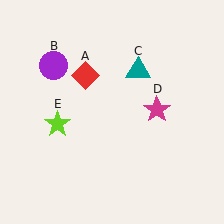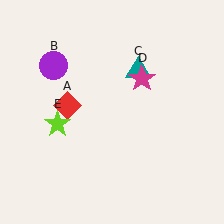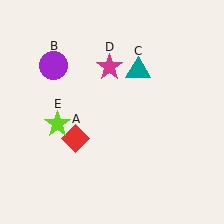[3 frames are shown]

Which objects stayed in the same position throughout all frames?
Purple circle (object B) and teal triangle (object C) and lime star (object E) remained stationary.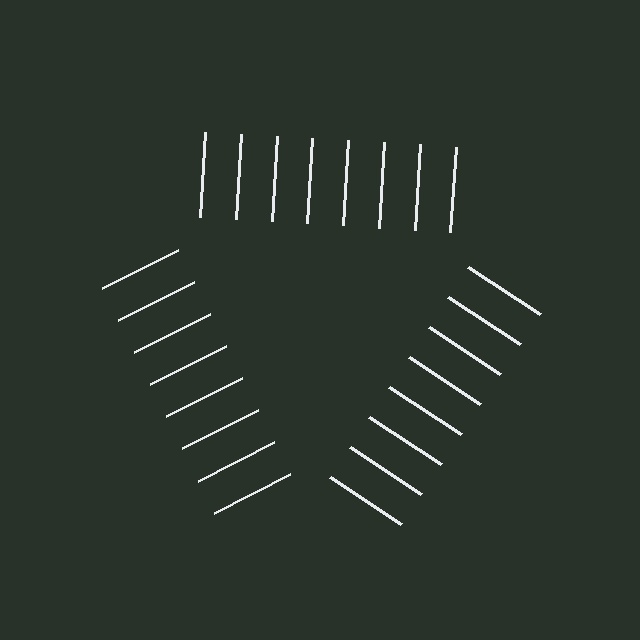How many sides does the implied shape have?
3 sides — the line-ends trace a triangle.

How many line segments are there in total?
24 — 8 along each of the 3 edges.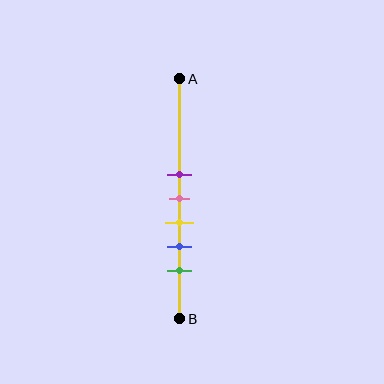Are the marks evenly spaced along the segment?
Yes, the marks are approximately evenly spaced.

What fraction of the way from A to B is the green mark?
The green mark is approximately 80% (0.8) of the way from A to B.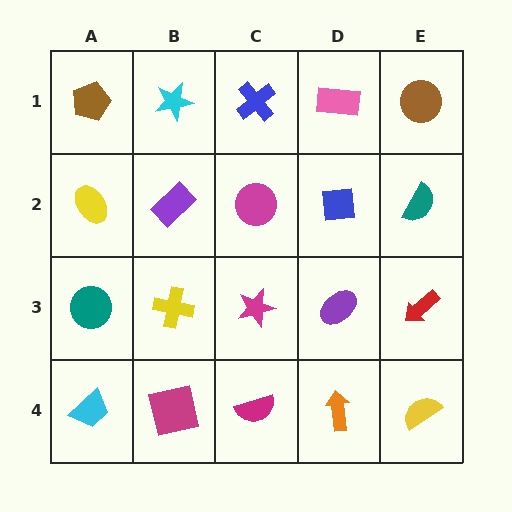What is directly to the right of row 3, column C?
A purple ellipse.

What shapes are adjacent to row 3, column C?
A magenta circle (row 2, column C), a magenta semicircle (row 4, column C), a yellow cross (row 3, column B), a purple ellipse (row 3, column D).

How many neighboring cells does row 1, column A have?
2.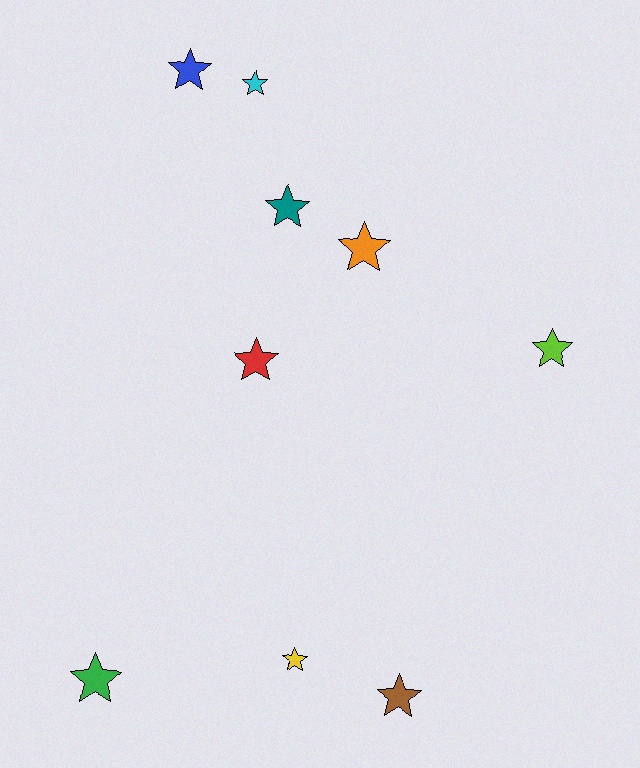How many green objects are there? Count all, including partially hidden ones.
There is 1 green object.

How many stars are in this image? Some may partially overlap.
There are 9 stars.